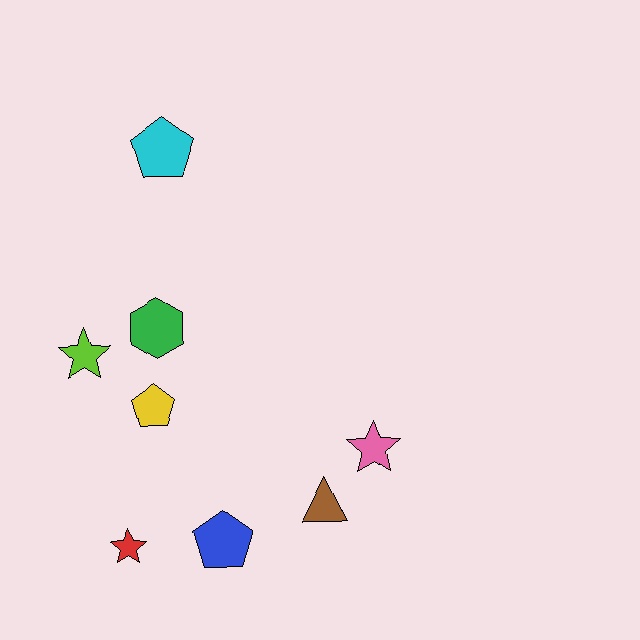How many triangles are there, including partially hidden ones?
There is 1 triangle.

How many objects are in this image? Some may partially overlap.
There are 8 objects.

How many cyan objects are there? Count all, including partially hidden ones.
There is 1 cyan object.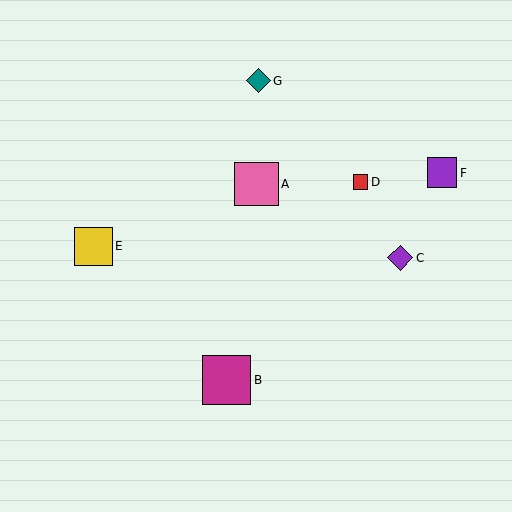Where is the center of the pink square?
The center of the pink square is at (256, 184).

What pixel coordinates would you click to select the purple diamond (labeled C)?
Click at (400, 258) to select the purple diamond C.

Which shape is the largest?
The magenta square (labeled B) is the largest.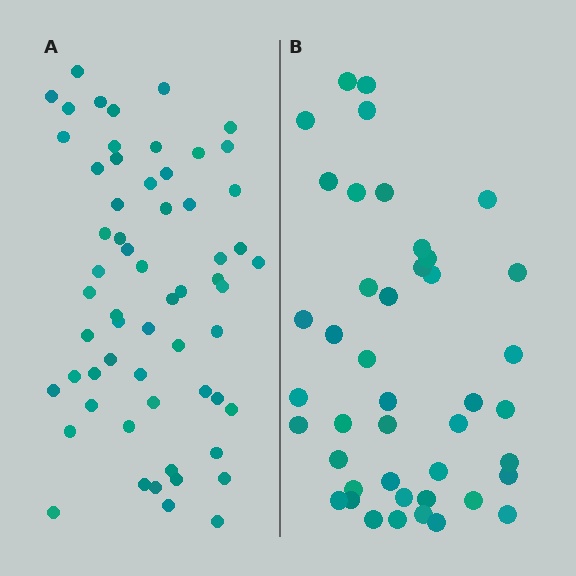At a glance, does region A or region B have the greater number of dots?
Region A (the left region) has more dots.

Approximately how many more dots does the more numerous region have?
Region A has approximately 15 more dots than region B.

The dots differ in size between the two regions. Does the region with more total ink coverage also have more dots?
No. Region B has more total ink coverage because its dots are larger, but region A actually contains more individual dots. Total area can be misleading — the number of items is what matters here.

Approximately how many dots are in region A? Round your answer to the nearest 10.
About 60 dots.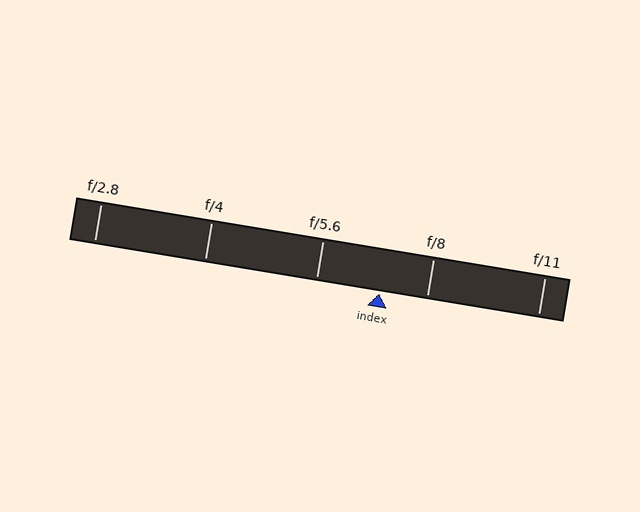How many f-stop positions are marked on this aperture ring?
There are 5 f-stop positions marked.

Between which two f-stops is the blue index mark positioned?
The index mark is between f/5.6 and f/8.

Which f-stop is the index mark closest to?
The index mark is closest to f/8.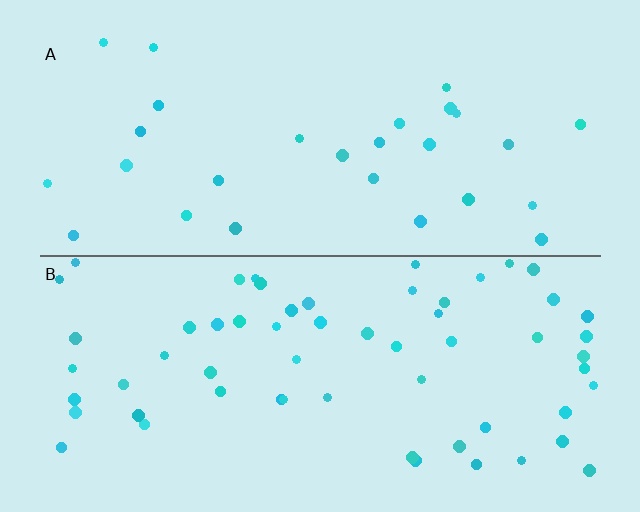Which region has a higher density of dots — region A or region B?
B (the bottom).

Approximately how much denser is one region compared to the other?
Approximately 2.1× — region B over region A.